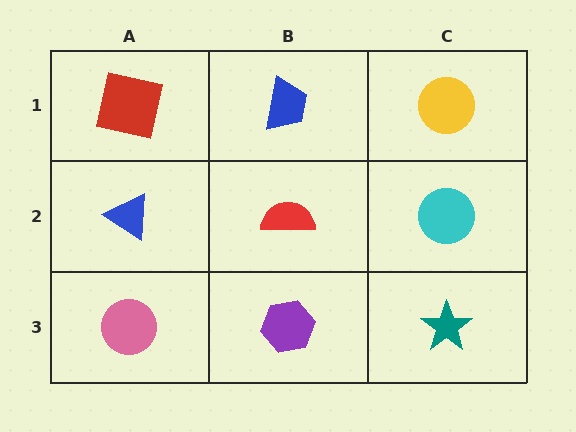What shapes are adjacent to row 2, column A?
A red square (row 1, column A), a pink circle (row 3, column A), a red semicircle (row 2, column B).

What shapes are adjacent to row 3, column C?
A cyan circle (row 2, column C), a purple hexagon (row 3, column B).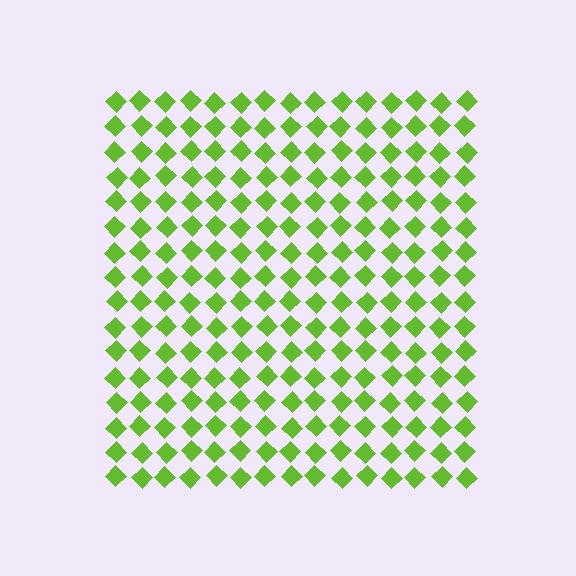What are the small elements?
The small elements are diamonds.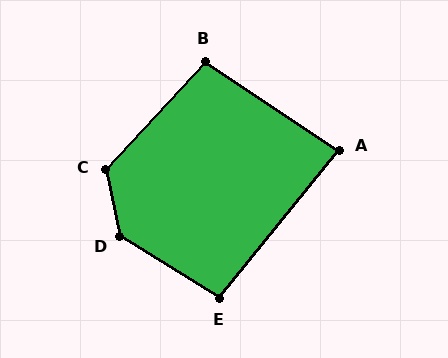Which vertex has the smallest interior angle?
A, at approximately 85 degrees.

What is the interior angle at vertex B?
Approximately 99 degrees (obtuse).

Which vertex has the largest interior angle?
D, at approximately 134 degrees.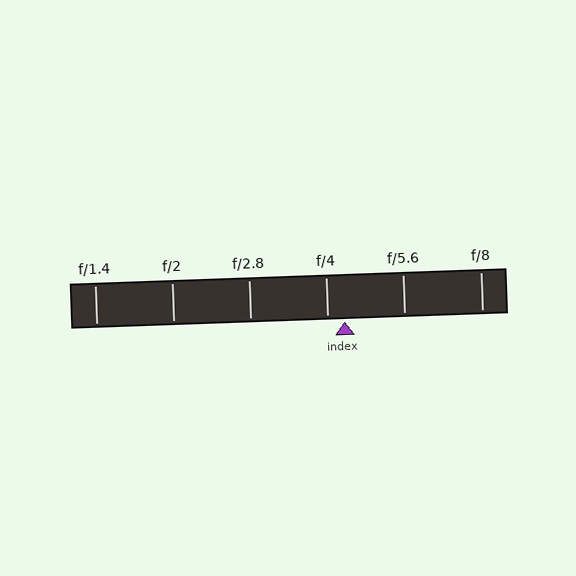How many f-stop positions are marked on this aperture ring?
There are 6 f-stop positions marked.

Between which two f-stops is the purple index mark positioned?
The index mark is between f/4 and f/5.6.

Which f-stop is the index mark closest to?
The index mark is closest to f/4.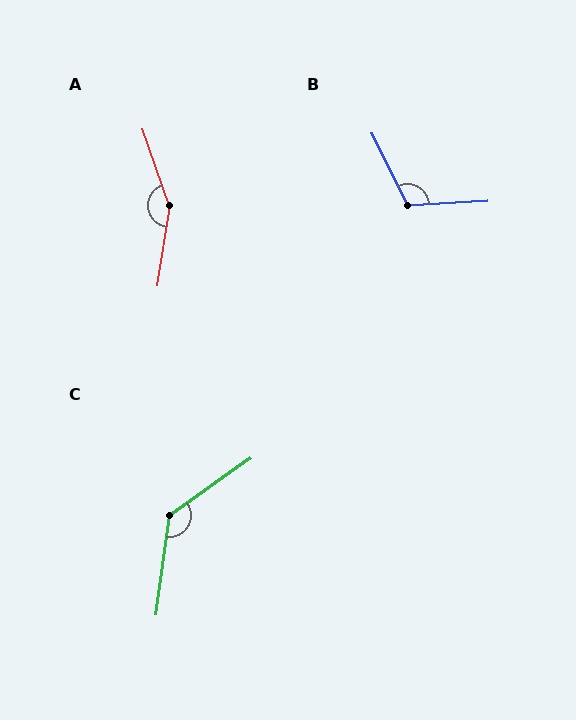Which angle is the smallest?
B, at approximately 113 degrees.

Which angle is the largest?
A, at approximately 152 degrees.